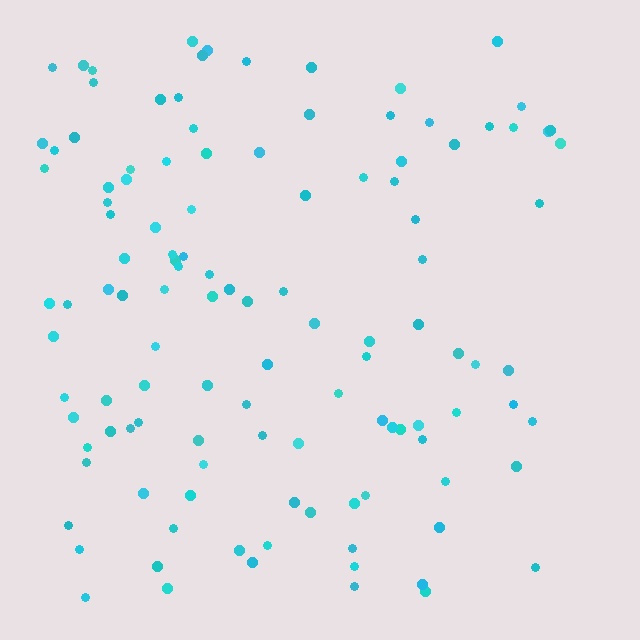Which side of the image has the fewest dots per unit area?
The right.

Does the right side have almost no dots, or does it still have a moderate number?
Still a moderate number, just noticeably fewer than the left.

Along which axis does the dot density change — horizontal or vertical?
Horizontal.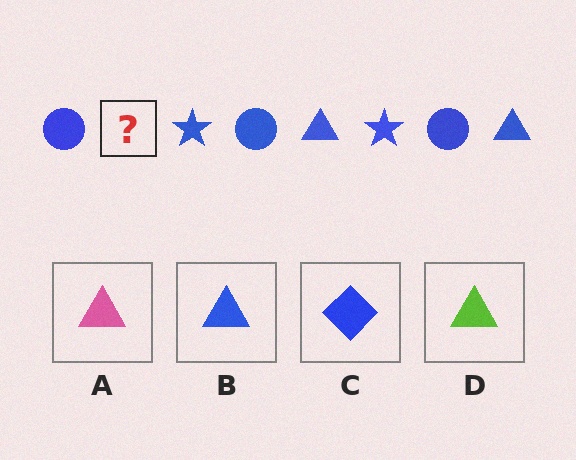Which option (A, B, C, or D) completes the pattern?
B.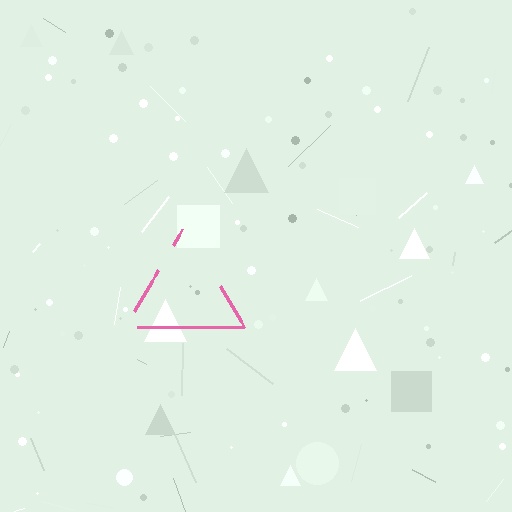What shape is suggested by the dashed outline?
The dashed outline suggests a triangle.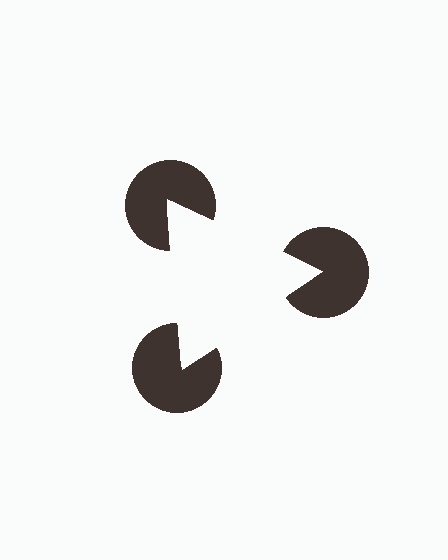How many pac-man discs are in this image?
There are 3 — one at each vertex of the illusory triangle.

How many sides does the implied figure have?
3 sides.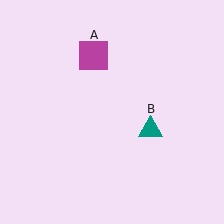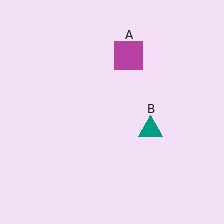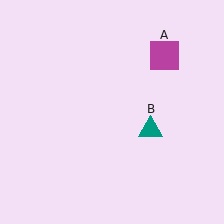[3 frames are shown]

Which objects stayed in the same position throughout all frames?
Teal triangle (object B) remained stationary.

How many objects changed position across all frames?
1 object changed position: magenta square (object A).